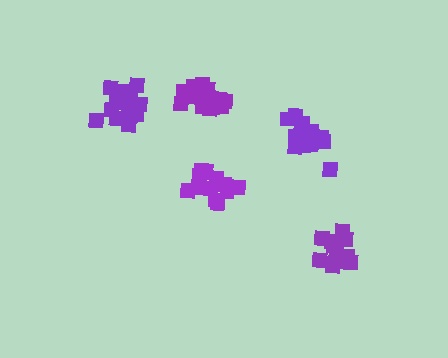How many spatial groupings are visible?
There are 5 spatial groupings.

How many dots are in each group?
Group 1: 18 dots, Group 2: 17 dots, Group 3: 13 dots, Group 4: 17 dots, Group 5: 13 dots (78 total).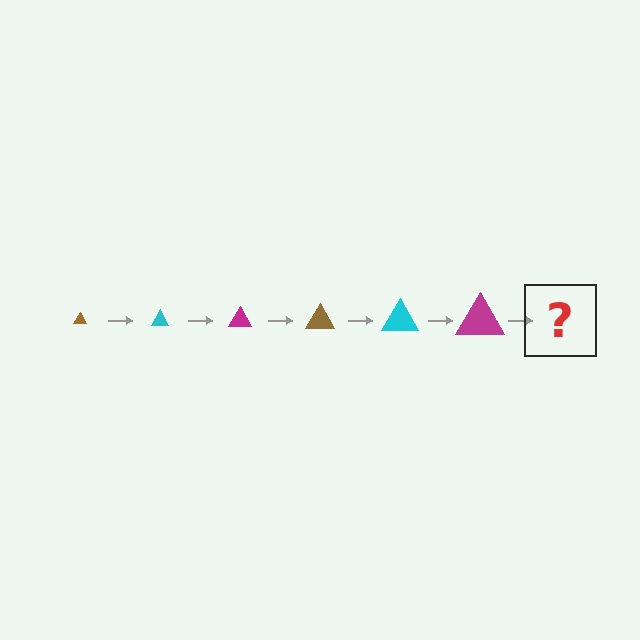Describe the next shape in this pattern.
It should be a brown triangle, larger than the previous one.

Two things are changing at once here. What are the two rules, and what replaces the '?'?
The two rules are that the triangle grows larger each step and the color cycles through brown, cyan, and magenta. The '?' should be a brown triangle, larger than the previous one.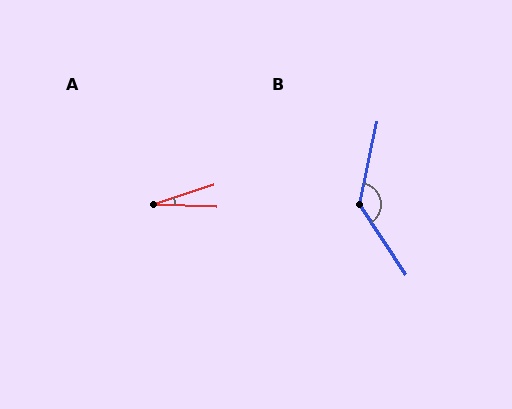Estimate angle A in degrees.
Approximately 21 degrees.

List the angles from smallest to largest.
A (21°), B (135°).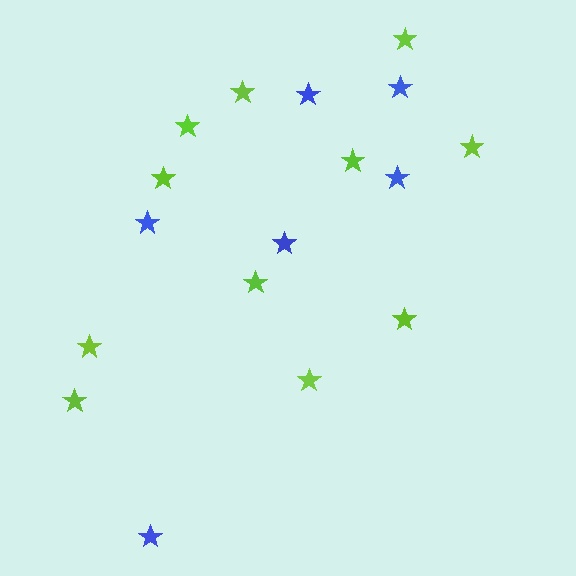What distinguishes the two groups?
There are 2 groups: one group of lime stars (11) and one group of blue stars (6).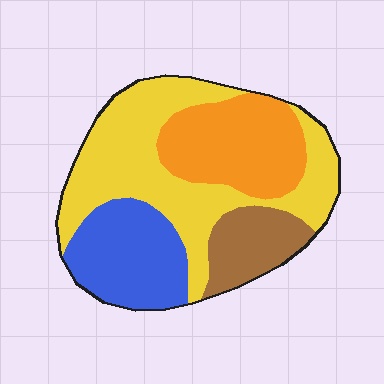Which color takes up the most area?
Yellow, at roughly 40%.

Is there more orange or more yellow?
Yellow.